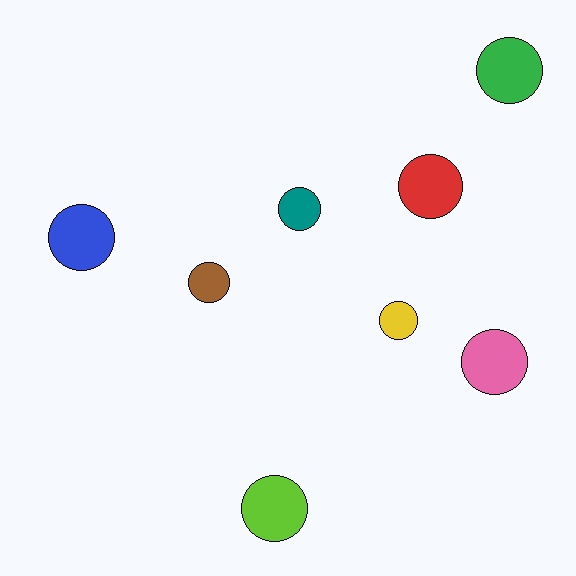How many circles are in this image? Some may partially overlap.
There are 8 circles.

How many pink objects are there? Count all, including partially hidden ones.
There is 1 pink object.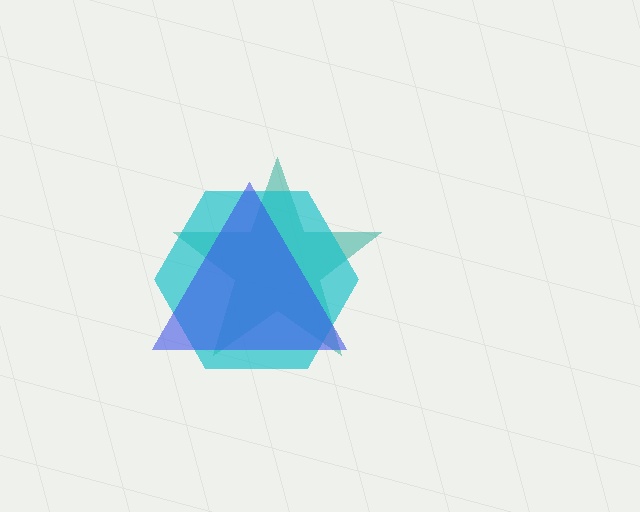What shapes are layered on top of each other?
The layered shapes are: a teal star, a cyan hexagon, a blue triangle.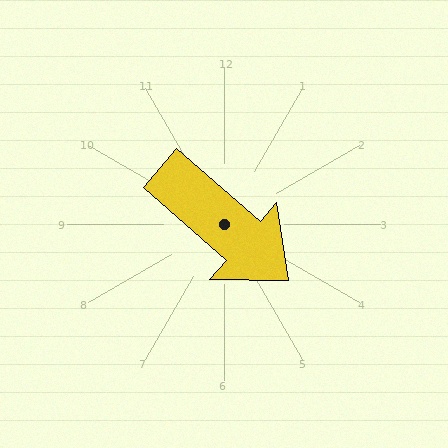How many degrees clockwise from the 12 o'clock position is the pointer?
Approximately 131 degrees.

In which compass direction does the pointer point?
Southeast.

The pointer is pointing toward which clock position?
Roughly 4 o'clock.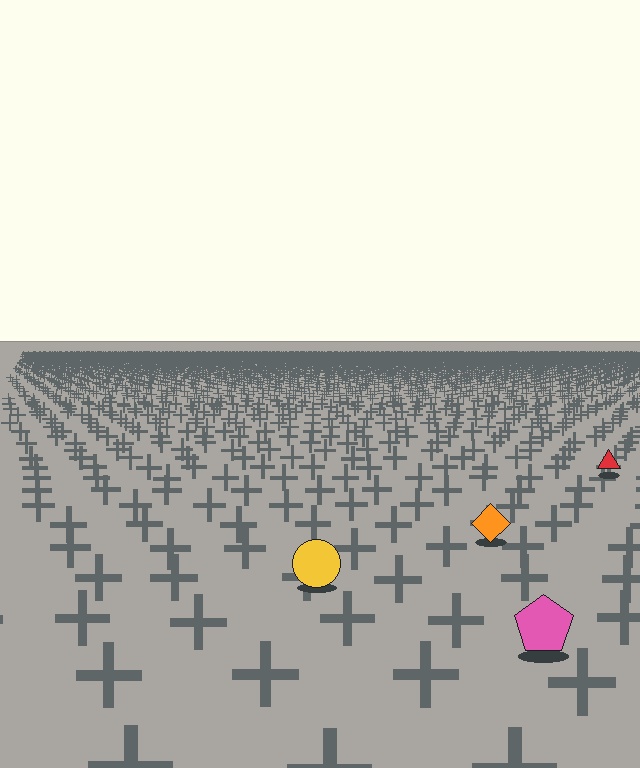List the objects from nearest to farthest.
From nearest to farthest: the pink pentagon, the yellow circle, the orange diamond, the red triangle.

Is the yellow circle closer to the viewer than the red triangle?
Yes. The yellow circle is closer — you can tell from the texture gradient: the ground texture is coarser near it.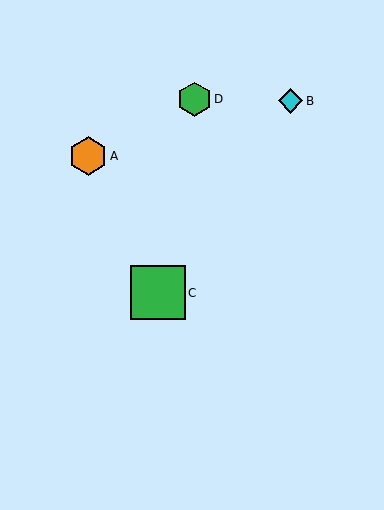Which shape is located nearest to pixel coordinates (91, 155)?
The orange hexagon (labeled A) at (88, 156) is nearest to that location.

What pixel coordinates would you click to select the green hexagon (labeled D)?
Click at (194, 99) to select the green hexagon D.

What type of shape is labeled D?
Shape D is a green hexagon.